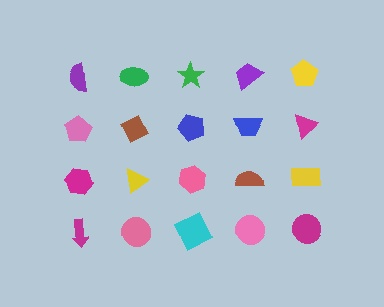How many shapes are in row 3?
5 shapes.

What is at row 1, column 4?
A purple trapezoid.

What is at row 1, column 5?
A yellow pentagon.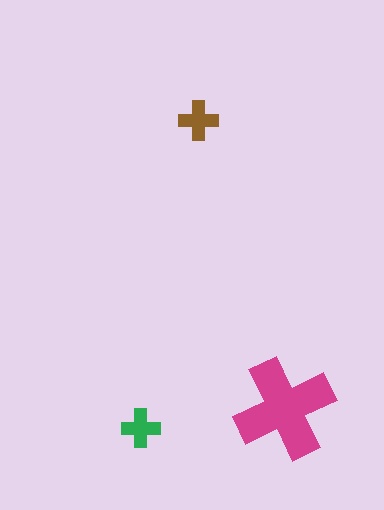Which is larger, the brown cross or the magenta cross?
The magenta one.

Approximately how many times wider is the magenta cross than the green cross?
About 2.5 times wider.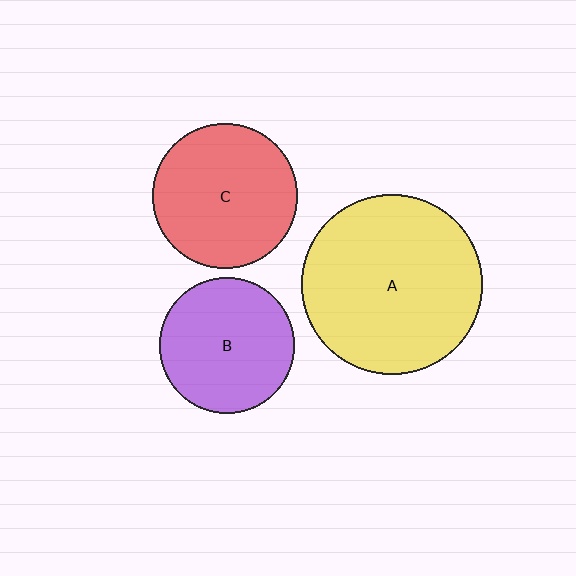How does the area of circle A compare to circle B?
Approximately 1.8 times.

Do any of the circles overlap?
No, none of the circles overlap.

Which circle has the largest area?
Circle A (yellow).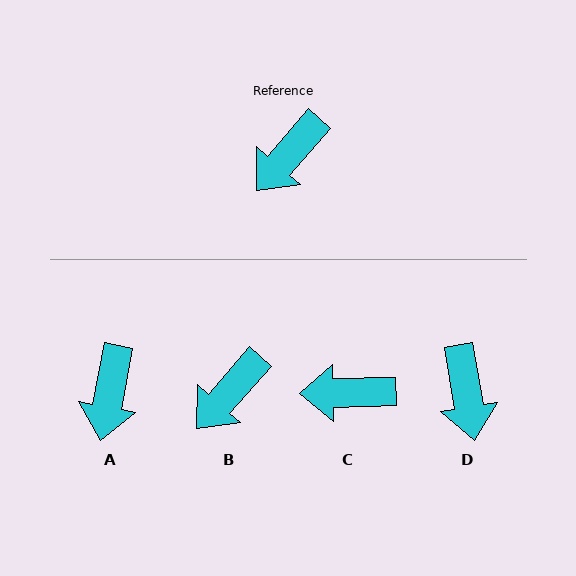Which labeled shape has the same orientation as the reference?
B.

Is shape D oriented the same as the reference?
No, it is off by about 51 degrees.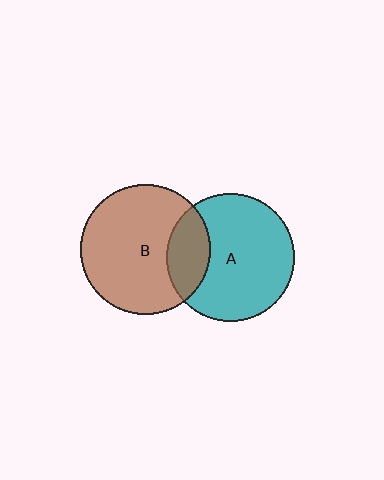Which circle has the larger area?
Circle B (brown).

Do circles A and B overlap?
Yes.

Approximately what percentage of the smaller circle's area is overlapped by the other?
Approximately 20%.